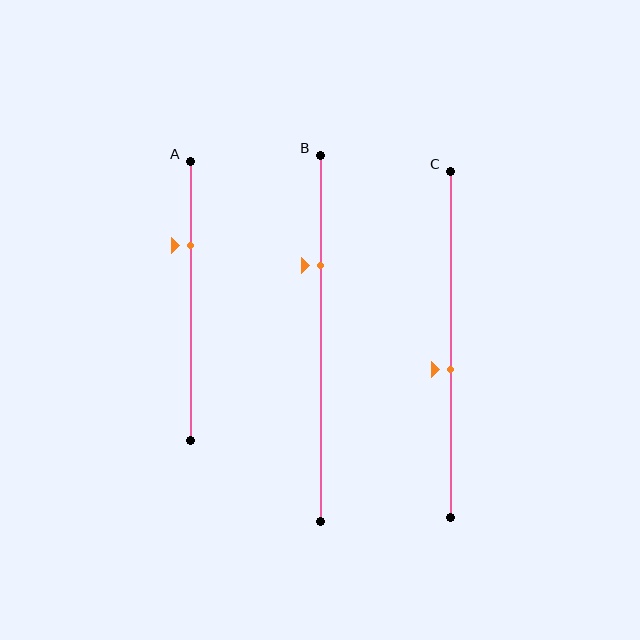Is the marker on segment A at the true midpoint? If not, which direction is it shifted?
No, the marker on segment A is shifted upward by about 20% of the segment length.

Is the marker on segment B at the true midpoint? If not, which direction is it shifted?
No, the marker on segment B is shifted upward by about 20% of the segment length.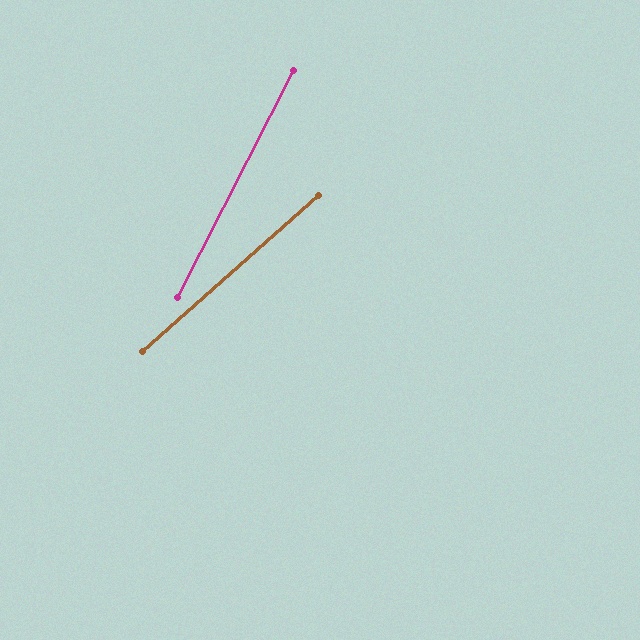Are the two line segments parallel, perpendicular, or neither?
Neither parallel nor perpendicular — they differ by about 21°.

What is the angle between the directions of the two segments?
Approximately 21 degrees.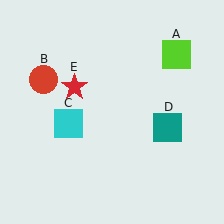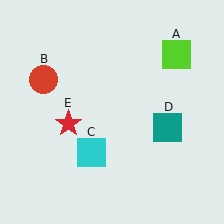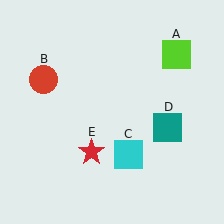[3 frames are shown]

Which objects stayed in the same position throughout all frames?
Lime square (object A) and red circle (object B) and teal square (object D) remained stationary.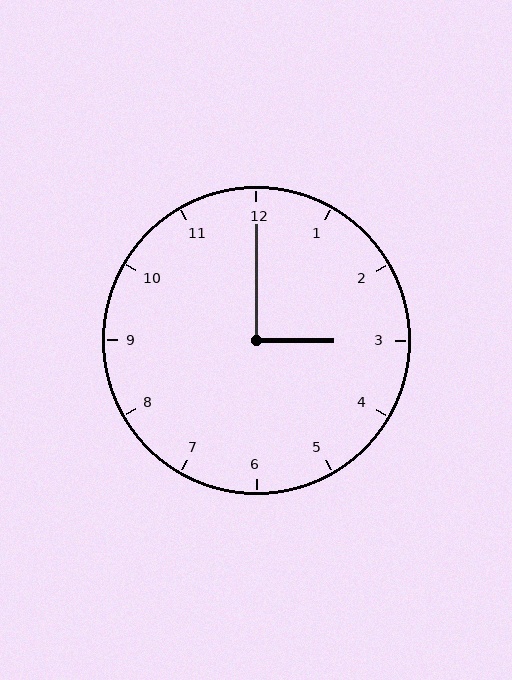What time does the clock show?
3:00.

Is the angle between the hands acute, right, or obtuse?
It is right.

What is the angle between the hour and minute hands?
Approximately 90 degrees.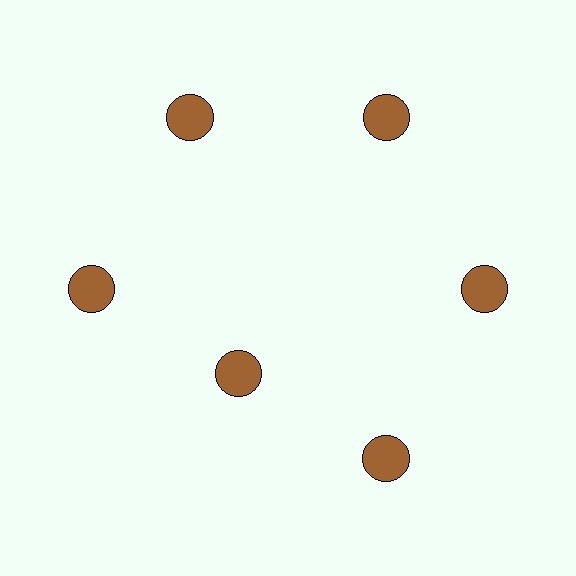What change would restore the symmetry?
The symmetry would be restored by moving it outward, back onto the ring so that all 6 circles sit at equal angles and equal distance from the center.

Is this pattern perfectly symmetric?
No. The 6 brown circles are arranged in a ring, but one element near the 7 o'clock position is pulled inward toward the center, breaking the 6-fold rotational symmetry.